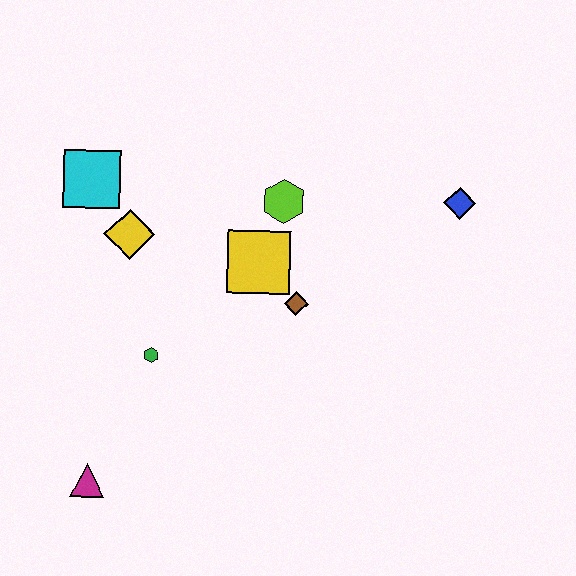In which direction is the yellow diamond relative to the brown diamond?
The yellow diamond is to the left of the brown diamond.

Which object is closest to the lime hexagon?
The yellow square is closest to the lime hexagon.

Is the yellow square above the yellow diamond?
No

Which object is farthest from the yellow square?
The magenta triangle is farthest from the yellow square.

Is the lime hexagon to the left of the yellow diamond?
No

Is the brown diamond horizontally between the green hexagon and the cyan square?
No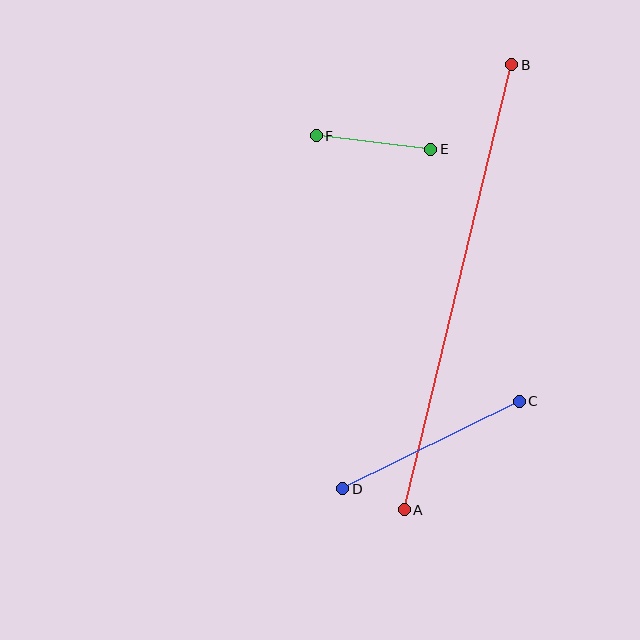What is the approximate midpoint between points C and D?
The midpoint is at approximately (431, 445) pixels.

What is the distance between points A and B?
The distance is approximately 458 pixels.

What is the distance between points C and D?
The distance is approximately 197 pixels.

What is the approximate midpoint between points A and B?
The midpoint is at approximately (458, 287) pixels.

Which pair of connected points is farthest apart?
Points A and B are farthest apart.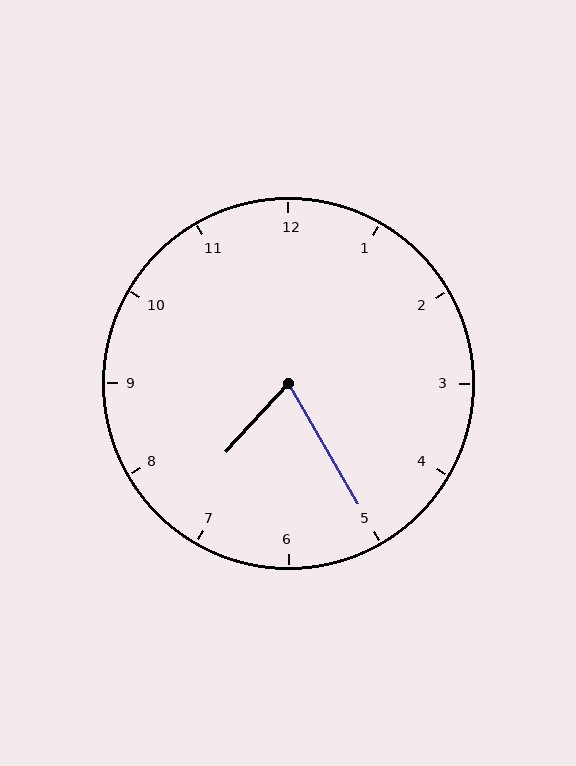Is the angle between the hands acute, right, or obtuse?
It is acute.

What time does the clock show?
7:25.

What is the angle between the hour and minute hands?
Approximately 72 degrees.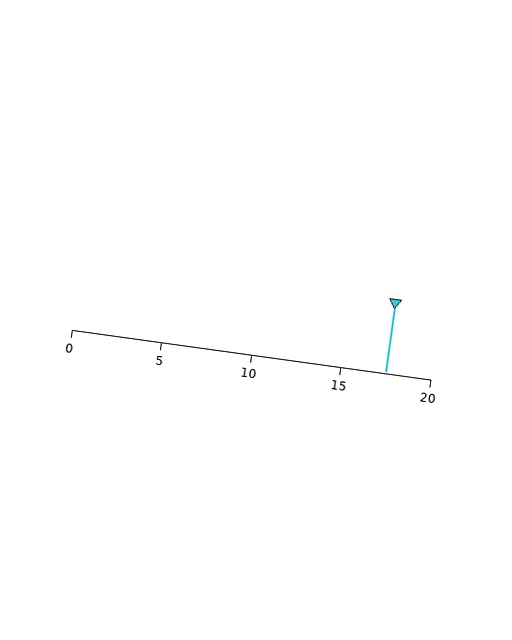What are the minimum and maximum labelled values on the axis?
The axis runs from 0 to 20.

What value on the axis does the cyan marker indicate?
The marker indicates approximately 17.5.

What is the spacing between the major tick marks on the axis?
The major ticks are spaced 5 apart.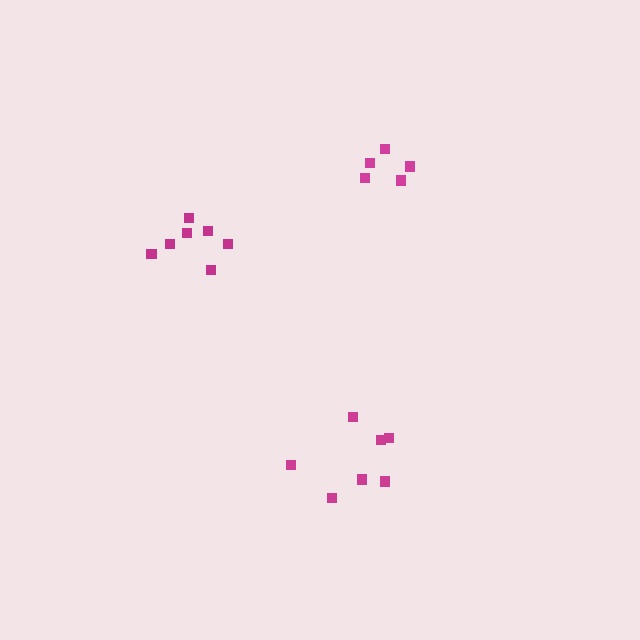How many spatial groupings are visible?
There are 3 spatial groupings.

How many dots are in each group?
Group 1: 7 dots, Group 2: 7 dots, Group 3: 5 dots (19 total).